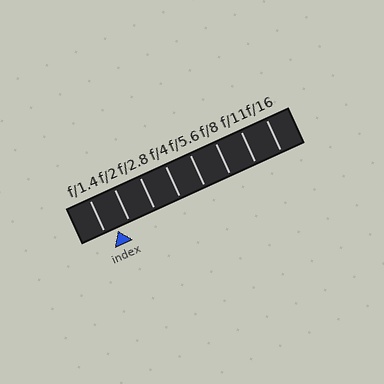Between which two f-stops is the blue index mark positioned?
The index mark is between f/1.4 and f/2.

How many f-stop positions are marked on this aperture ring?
There are 8 f-stop positions marked.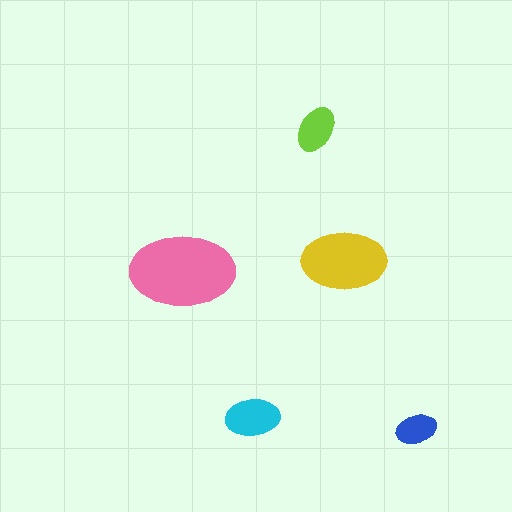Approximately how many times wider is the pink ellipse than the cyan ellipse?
About 2 times wider.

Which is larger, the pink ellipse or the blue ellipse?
The pink one.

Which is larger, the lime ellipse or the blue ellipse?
The lime one.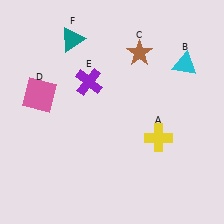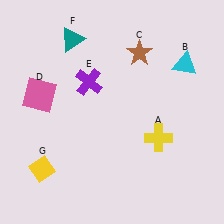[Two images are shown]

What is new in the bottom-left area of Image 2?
A yellow diamond (G) was added in the bottom-left area of Image 2.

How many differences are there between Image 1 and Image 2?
There is 1 difference between the two images.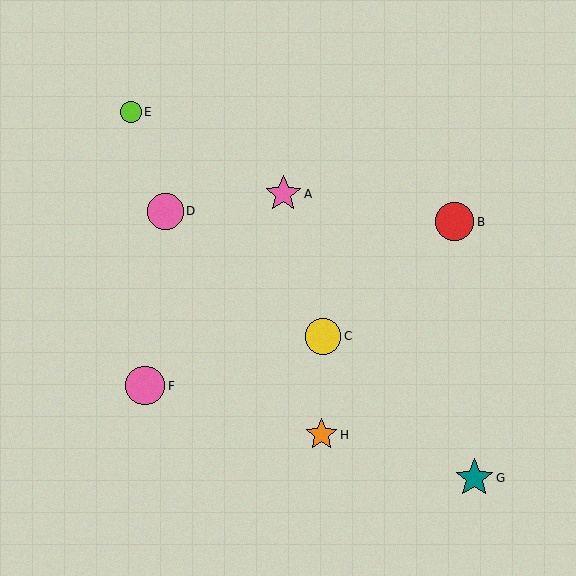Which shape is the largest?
The pink circle (labeled F) is the largest.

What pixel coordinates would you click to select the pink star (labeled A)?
Click at (283, 194) to select the pink star A.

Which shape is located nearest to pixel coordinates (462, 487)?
The teal star (labeled G) at (474, 478) is nearest to that location.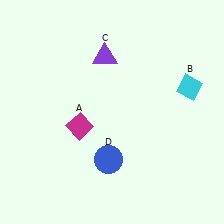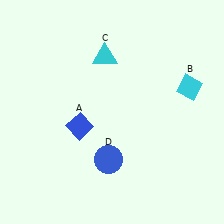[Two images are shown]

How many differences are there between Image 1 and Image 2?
There are 2 differences between the two images.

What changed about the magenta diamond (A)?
In Image 1, A is magenta. In Image 2, it changed to blue.